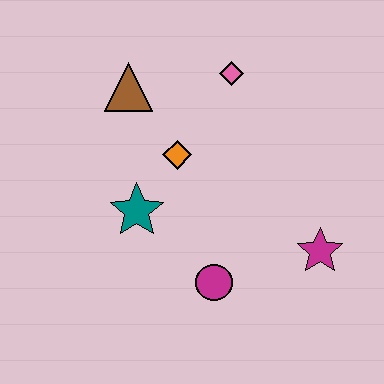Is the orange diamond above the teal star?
Yes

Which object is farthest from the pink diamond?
The magenta circle is farthest from the pink diamond.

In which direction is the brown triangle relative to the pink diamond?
The brown triangle is to the left of the pink diamond.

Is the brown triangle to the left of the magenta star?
Yes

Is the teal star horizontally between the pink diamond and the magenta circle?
No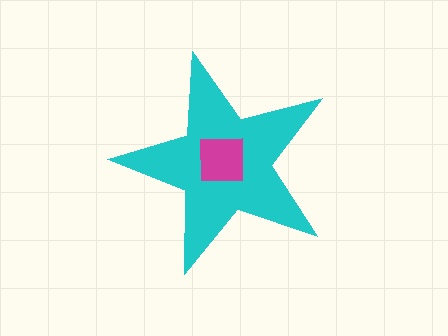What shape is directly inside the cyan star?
The magenta square.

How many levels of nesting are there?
2.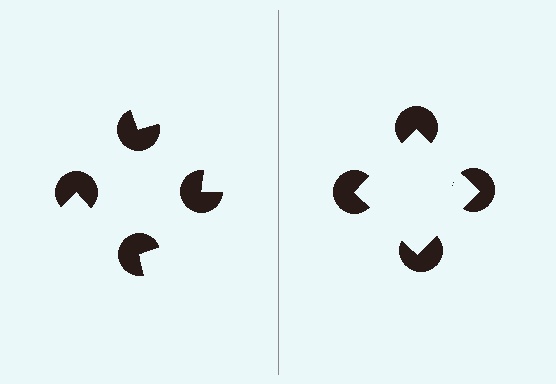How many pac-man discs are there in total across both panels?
8 — 4 on each side.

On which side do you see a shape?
An illusory square appears on the right side. On the left side the wedge cuts are rotated, so no coherent shape forms.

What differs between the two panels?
The pac-man discs are positioned identically on both sides; only the wedge orientations differ. On the right they align to a square; on the left they are misaligned.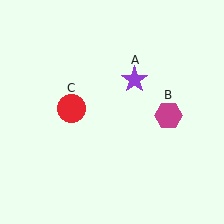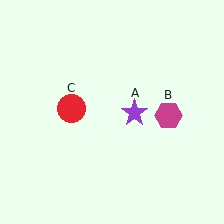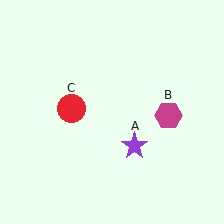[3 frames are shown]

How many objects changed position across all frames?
1 object changed position: purple star (object A).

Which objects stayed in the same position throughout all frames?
Magenta hexagon (object B) and red circle (object C) remained stationary.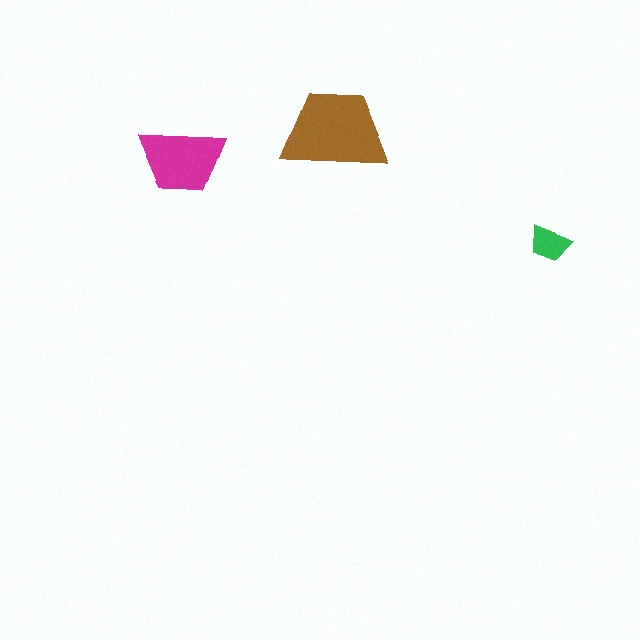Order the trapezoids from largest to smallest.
the brown one, the magenta one, the green one.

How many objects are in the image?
There are 3 objects in the image.